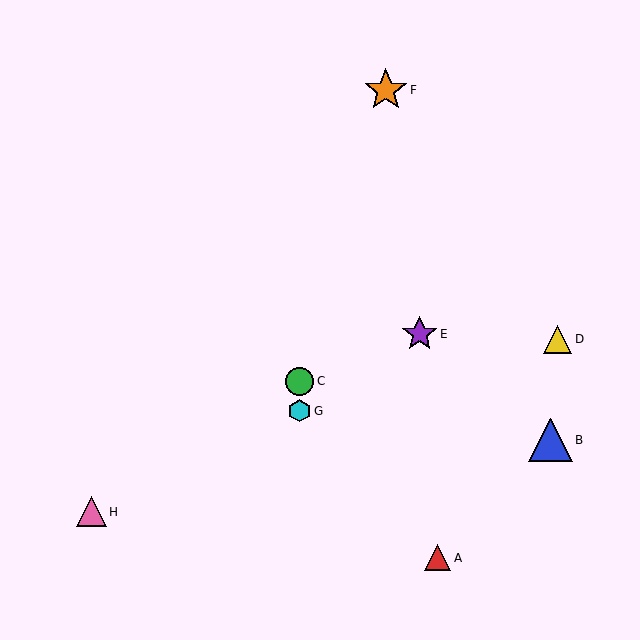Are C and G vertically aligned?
Yes, both are at x≈299.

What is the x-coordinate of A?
Object A is at x≈438.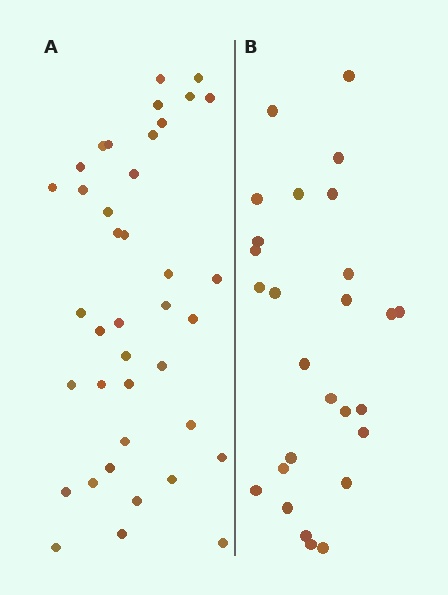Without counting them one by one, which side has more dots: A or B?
Region A (the left region) has more dots.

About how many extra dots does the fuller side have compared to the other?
Region A has roughly 12 or so more dots than region B.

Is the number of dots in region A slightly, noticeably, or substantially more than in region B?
Region A has noticeably more, but not dramatically so. The ratio is roughly 1.4 to 1.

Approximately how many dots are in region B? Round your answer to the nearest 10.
About 30 dots. (The exact count is 27, which rounds to 30.)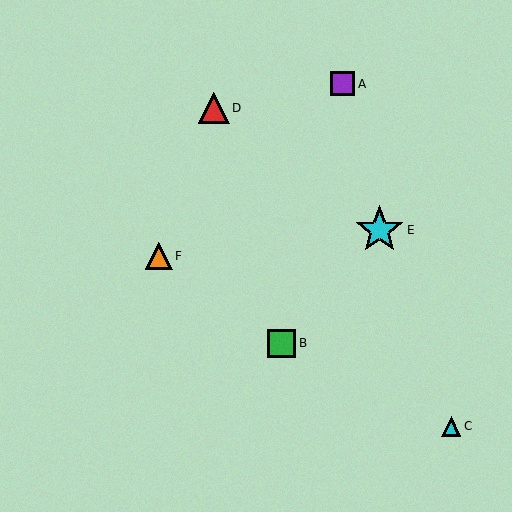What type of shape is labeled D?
Shape D is a red triangle.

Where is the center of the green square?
The center of the green square is at (282, 343).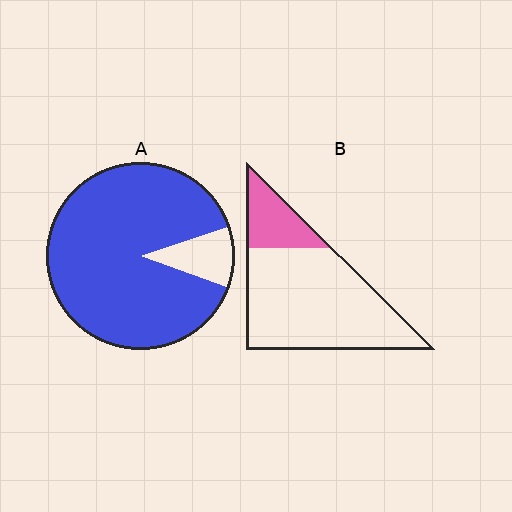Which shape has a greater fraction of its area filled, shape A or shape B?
Shape A.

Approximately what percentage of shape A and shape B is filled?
A is approximately 90% and B is approximately 20%.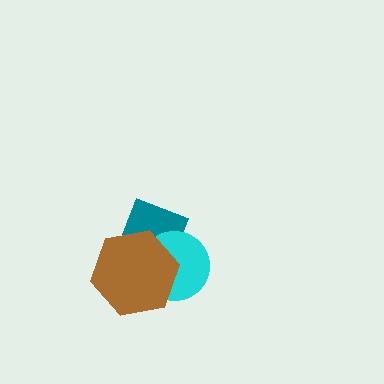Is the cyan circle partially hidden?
Yes, it is partially covered by another shape.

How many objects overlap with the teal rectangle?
2 objects overlap with the teal rectangle.